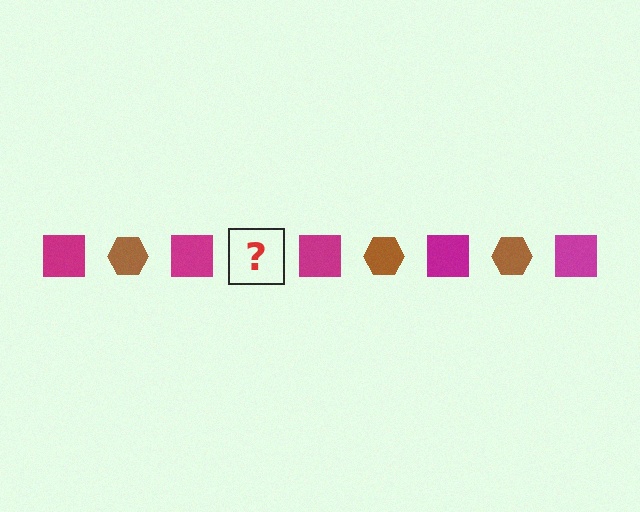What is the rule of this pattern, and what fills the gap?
The rule is that the pattern alternates between magenta square and brown hexagon. The gap should be filled with a brown hexagon.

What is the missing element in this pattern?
The missing element is a brown hexagon.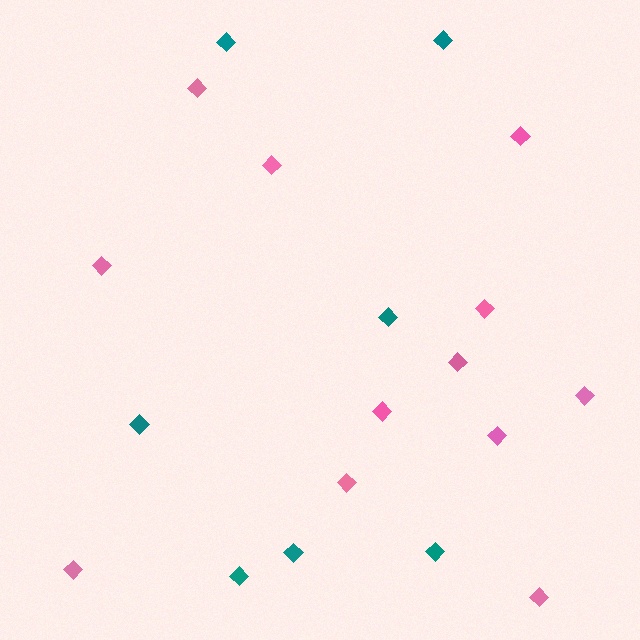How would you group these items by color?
There are 2 groups: one group of teal diamonds (7) and one group of pink diamonds (12).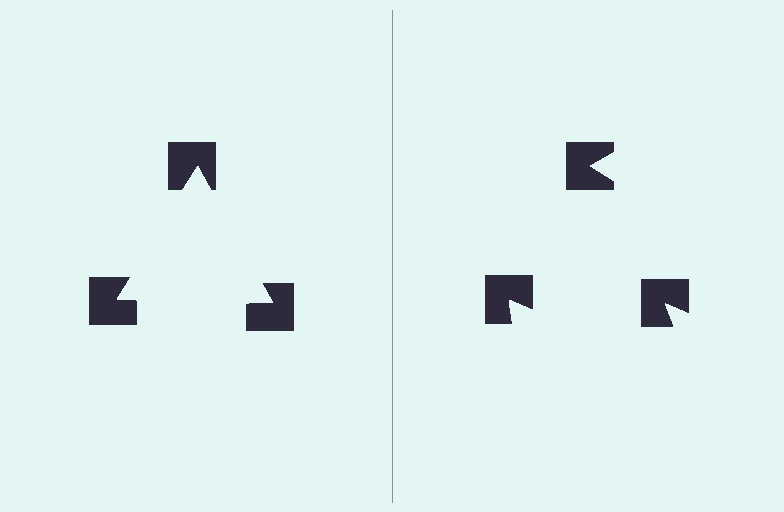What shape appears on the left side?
An illusory triangle.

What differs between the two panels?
The notched squares are positioned identically on both sides; only the wedge orientations differ. On the left they align to a triangle; on the right they are misaligned.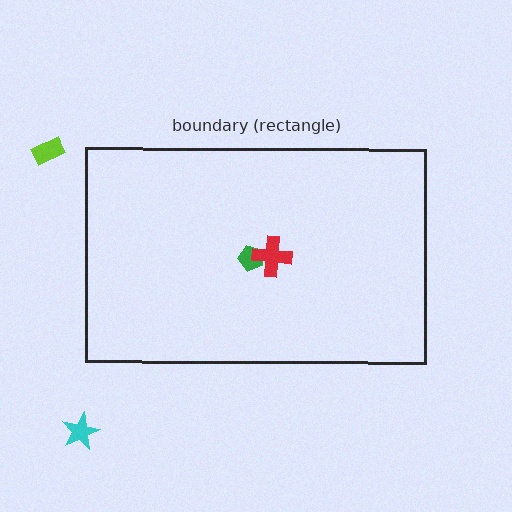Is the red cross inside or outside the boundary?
Inside.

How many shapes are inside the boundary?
2 inside, 2 outside.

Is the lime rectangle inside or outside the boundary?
Outside.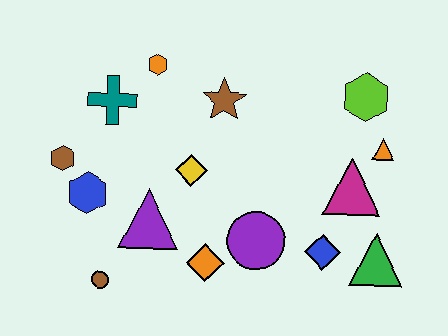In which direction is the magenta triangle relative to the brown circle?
The magenta triangle is to the right of the brown circle.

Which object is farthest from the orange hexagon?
The green triangle is farthest from the orange hexagon.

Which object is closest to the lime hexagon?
The orange triangle is closest to the lime hexagon.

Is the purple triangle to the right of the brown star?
No